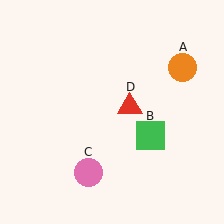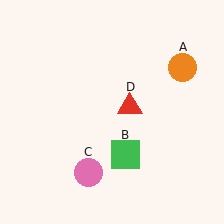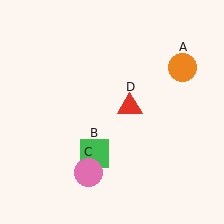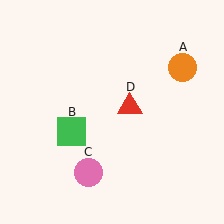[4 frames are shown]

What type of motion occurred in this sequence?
The green square (object B) rotated clockwise around the center of the scene.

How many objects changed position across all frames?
1 object changed position: green square (object B).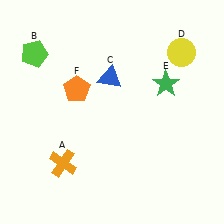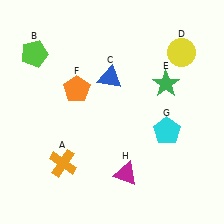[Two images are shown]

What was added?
A cyan pentagon (G), a magenta triangle (H) were added in Image 2.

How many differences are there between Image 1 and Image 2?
There are 2 differences between the two images.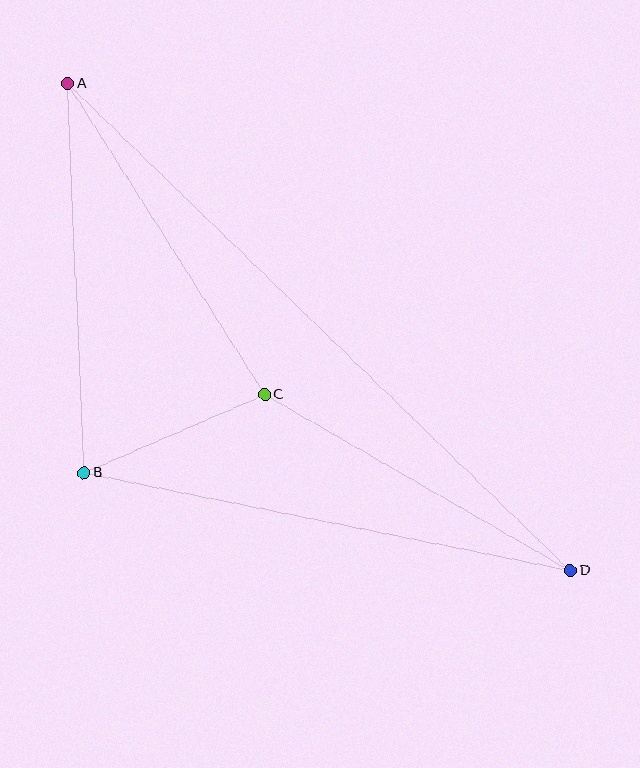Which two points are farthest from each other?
Points A and D are farthest from each other.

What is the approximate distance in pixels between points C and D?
The distance between C and D is approximately 353 pixels.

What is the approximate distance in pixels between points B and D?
The distance between B and D is approximately 496 pixels.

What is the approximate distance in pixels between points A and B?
The distance between A and B is approximately 390 pixels.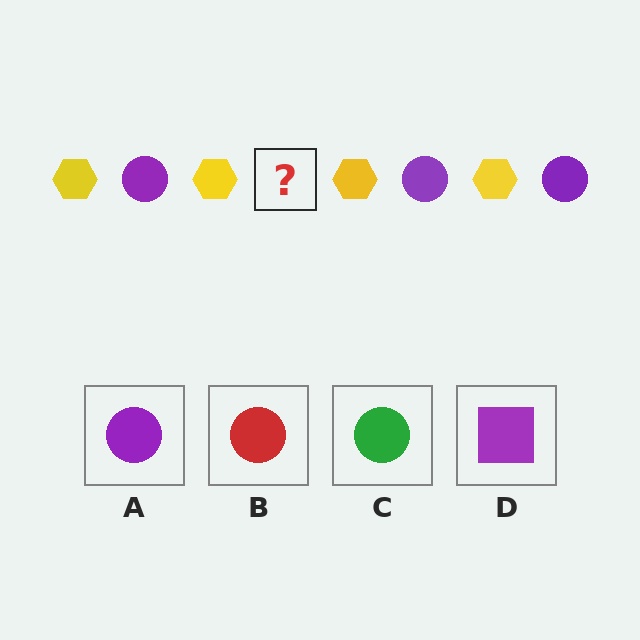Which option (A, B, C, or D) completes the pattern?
A.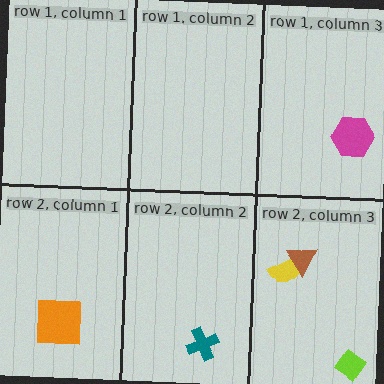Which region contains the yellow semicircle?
The row 2, column 3 region.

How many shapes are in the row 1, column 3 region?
1.